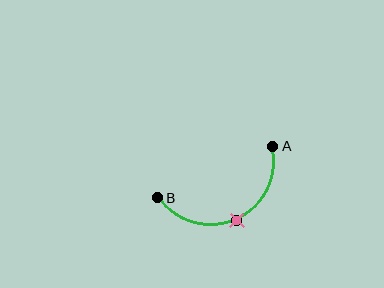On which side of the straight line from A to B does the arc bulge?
The arc bulges below the straight line connecting A and B.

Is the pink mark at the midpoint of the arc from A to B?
Yes. The pink mark lies on the arc at equal arc-length from both A and B — it is the arc midpoint.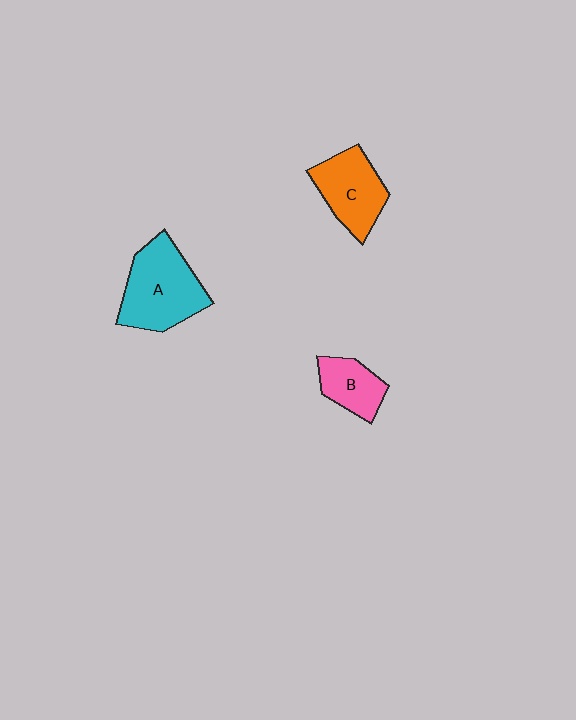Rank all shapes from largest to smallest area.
From largest to smallest: A (cyan), C (orange), B (pink).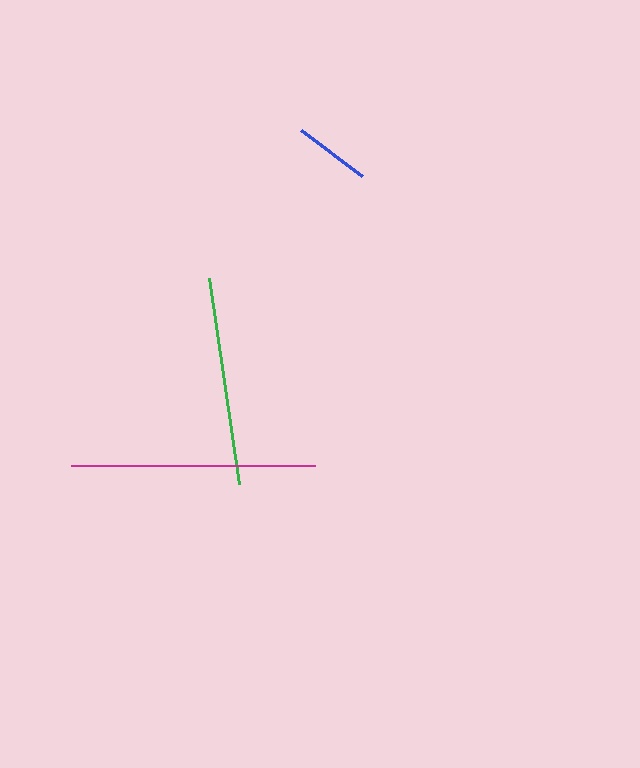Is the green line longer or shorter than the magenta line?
The magenta line is longer than the green line.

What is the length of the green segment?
The green segment is approximately 208 pixels long.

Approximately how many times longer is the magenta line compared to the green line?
The magenta line is approximately 1.2 times the length of the green line.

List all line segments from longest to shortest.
From longest to shortest: magenta, green, blue.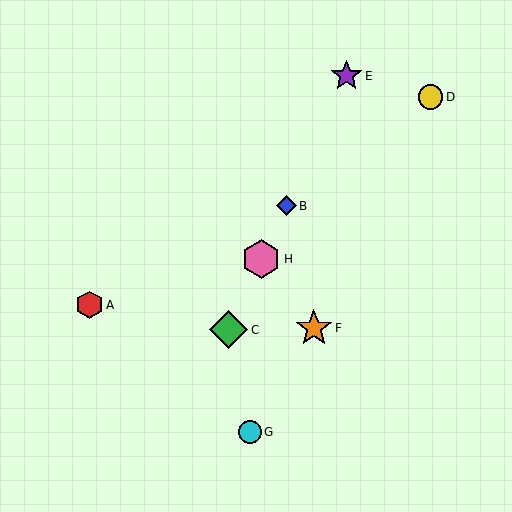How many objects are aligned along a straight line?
4 objects (B, C, E, H) are aligned along a straight line.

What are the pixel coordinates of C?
Object C is at (228, 330).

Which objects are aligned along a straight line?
Objects B, C, E, H are aligned along a straight line.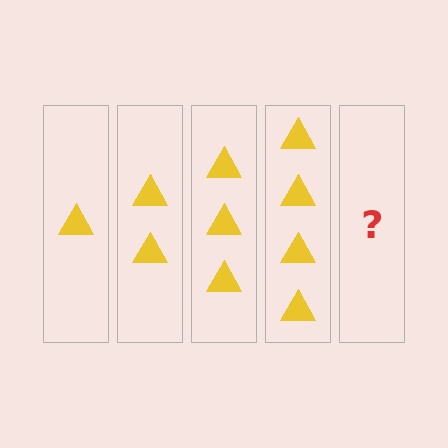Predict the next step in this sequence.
The next step is 5 triangles.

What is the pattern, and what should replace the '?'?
The pattern is that each step adds one more triangle. The '?' should be 5 triangles.